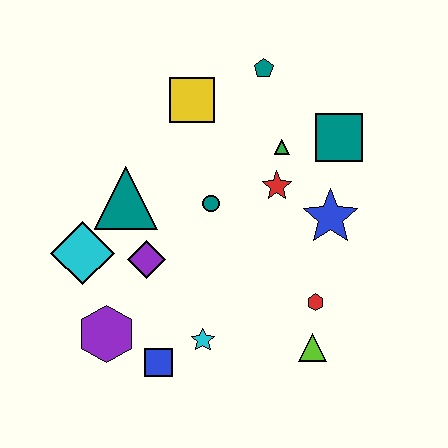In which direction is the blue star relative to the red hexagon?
The blue star is above the red hexagon.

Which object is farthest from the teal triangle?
The lime triangle is farthest from the teal triangle.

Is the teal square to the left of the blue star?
No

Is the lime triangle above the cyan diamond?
No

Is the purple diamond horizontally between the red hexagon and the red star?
No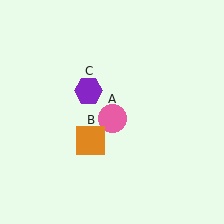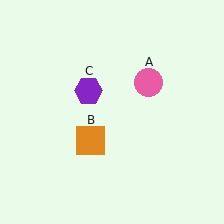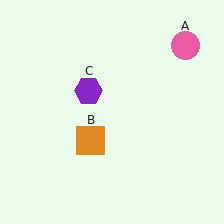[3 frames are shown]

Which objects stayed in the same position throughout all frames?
Orange square (object B) and purple hexagon (object C) remained stationary.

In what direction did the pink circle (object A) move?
The pink circle (object A) moved up and to the right.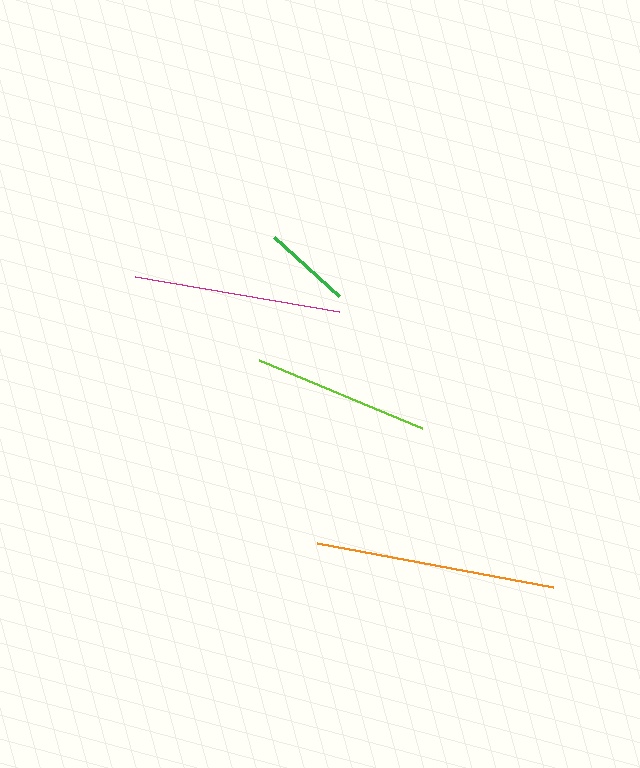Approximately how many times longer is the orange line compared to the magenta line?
The orange line is approximately 1.2 times the length of the magenta line.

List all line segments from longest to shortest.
From longest to shortest: orange, magenta, lime, green.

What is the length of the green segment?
The green segment is approximately 88 pixels long.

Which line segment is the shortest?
The green line is the shortest at approximately 88 pixels.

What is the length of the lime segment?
The lime segment is approximately 177 pixels long.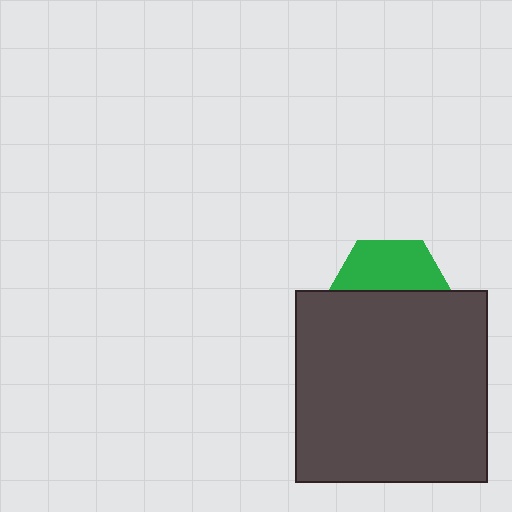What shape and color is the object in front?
The object in front is a dark gray square.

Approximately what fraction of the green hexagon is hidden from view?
Roughly 58% of the green hexagon is hidden behind the dark gray square.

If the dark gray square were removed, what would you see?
You would see the complete green hexagon.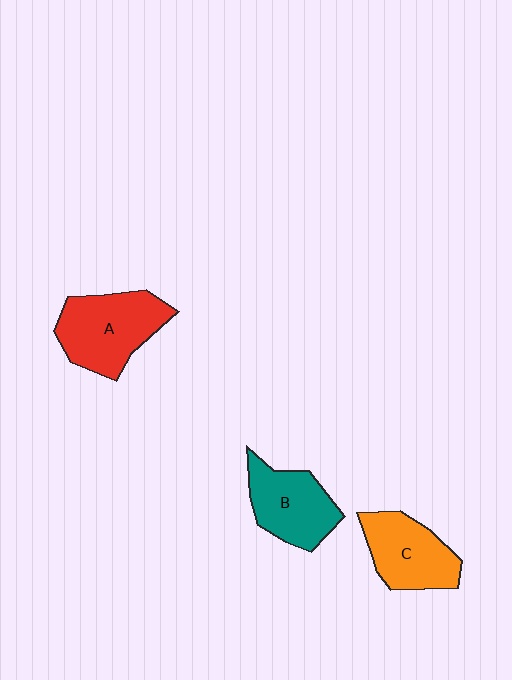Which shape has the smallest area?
Shape C (orange).